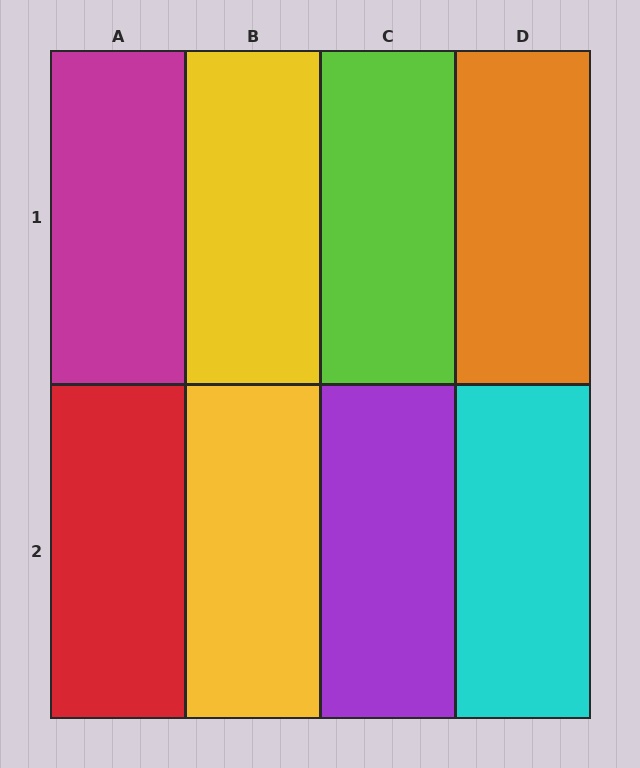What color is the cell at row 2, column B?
Yellow.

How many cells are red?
1 cell is red.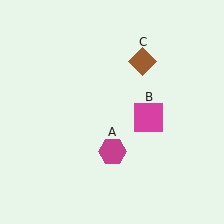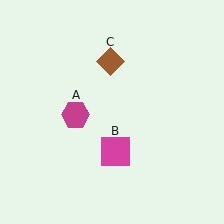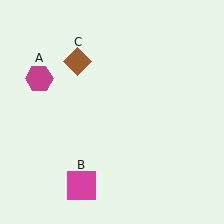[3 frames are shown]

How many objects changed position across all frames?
3 objects changed position: magenta hexagon (object A), magenta square (object B), brown diamond (object C).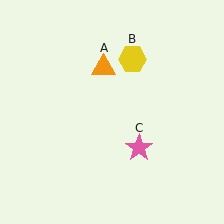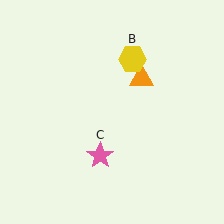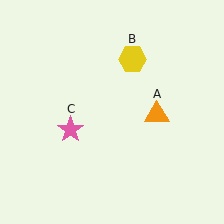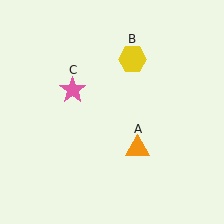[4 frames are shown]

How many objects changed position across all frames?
2 objects changed position: orange triangle (object A), pink star (object C).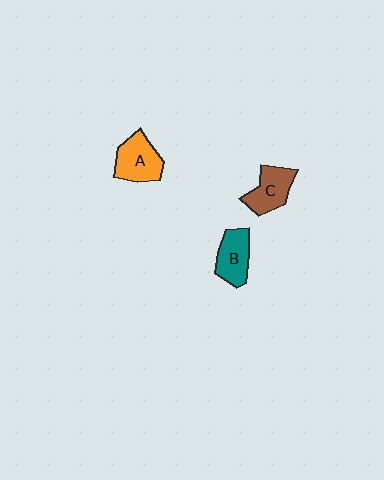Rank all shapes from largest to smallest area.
From largest to smallest: A (orange), C (brown), B (teal).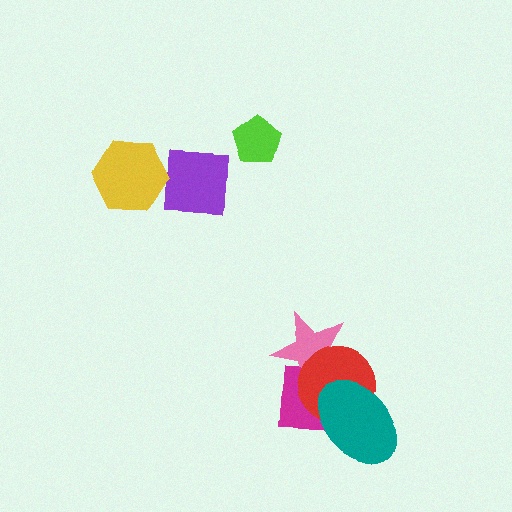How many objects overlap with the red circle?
3 objects overlap with the red circle.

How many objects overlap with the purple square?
1 object overlaps with the purple square.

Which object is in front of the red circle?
The teal ellipse is in front of the red circle.